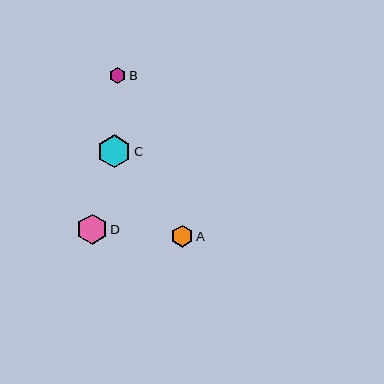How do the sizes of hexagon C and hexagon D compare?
Hexagon C and hexagon D are approximately the same size.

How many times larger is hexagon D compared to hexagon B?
Hexagon D is approximately 1.8 times the size of hexagon B.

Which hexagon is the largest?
Hexagon C is the largest with a size of approximately 33 pixels.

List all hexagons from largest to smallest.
From largest to smallest: C, D, A, B.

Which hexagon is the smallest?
Hexagon B is the smallest with a size of approximately 17 pixels.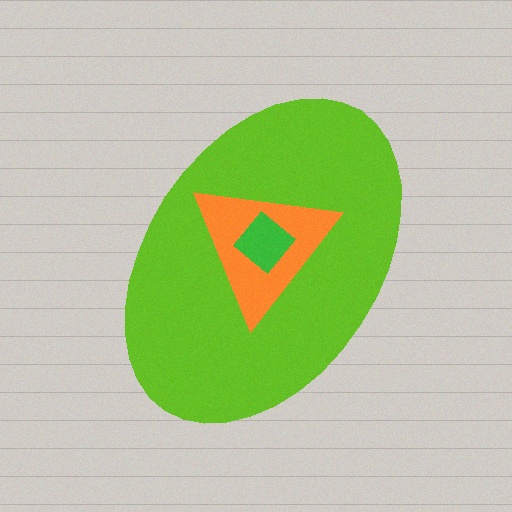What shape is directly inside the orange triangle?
The green diamond.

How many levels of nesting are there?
3.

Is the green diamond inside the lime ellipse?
Yes.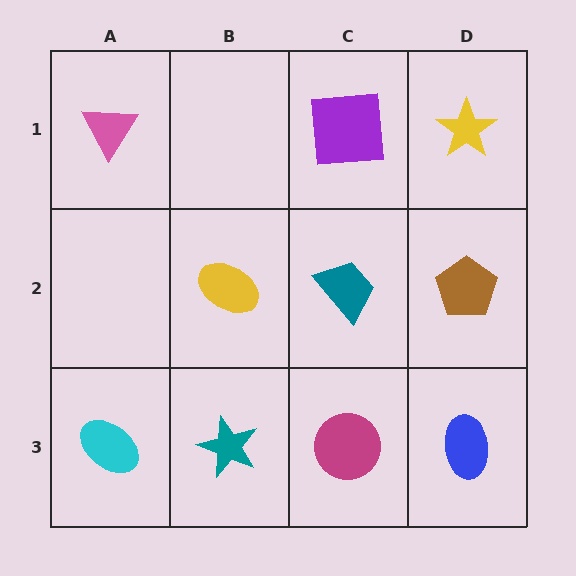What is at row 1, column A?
A pink triangle.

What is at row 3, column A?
A cyan ellipse.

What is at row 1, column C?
A purple square.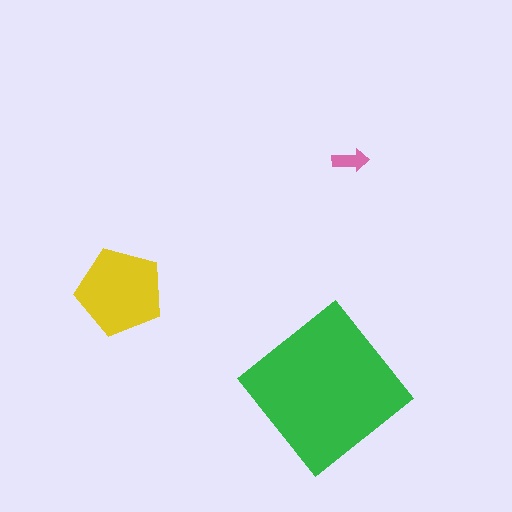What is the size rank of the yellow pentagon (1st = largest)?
2nd.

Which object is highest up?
The pink arrow is topmost.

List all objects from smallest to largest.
The pink arrow, the yellow pentagon, the green diamond.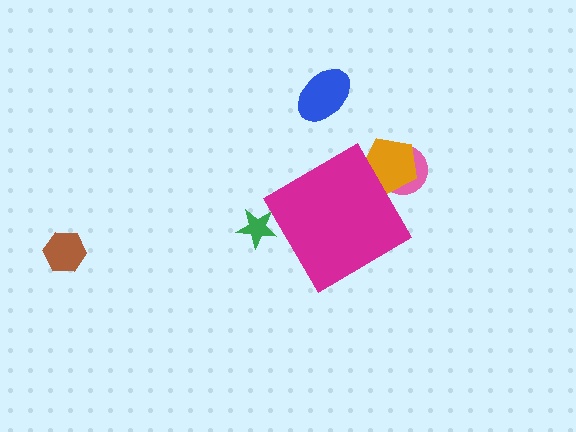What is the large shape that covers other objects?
A magenta diamond.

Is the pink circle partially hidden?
Yes, the pink circle is partially hidden behind the magenta diamond.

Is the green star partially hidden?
Yes, the green star is partially hidden behind the magenta diamond.